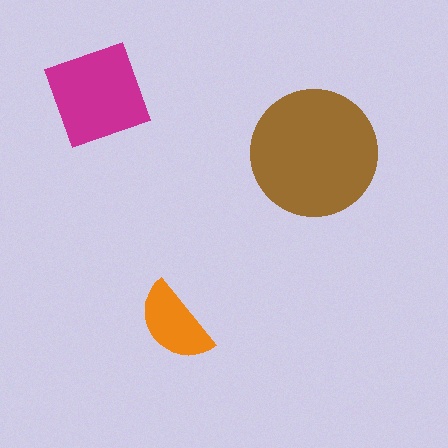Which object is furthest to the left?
The magenta diamond is leftmost.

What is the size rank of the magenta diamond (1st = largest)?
2nd.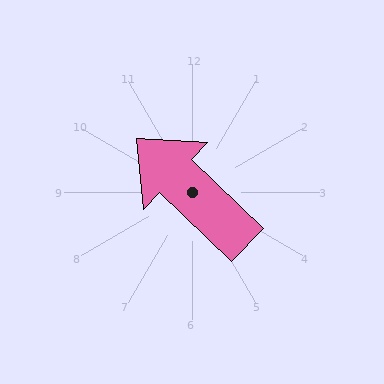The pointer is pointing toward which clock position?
Roughly 10 o'clock.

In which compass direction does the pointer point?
Northwest.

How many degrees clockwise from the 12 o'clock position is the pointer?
Approximately 314 degrees.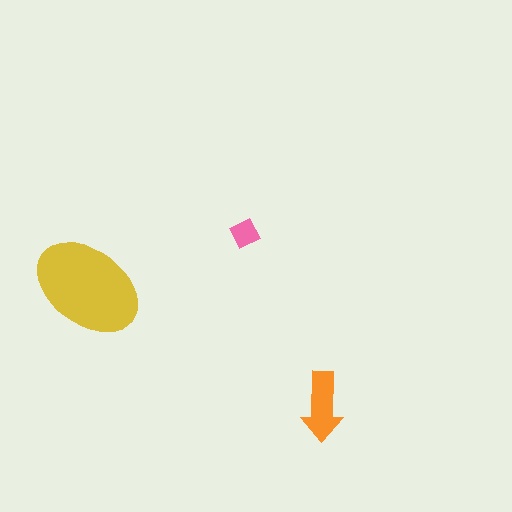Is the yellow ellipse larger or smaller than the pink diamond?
Larger.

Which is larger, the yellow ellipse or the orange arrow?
The yellow ellipse.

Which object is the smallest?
The pink diamond.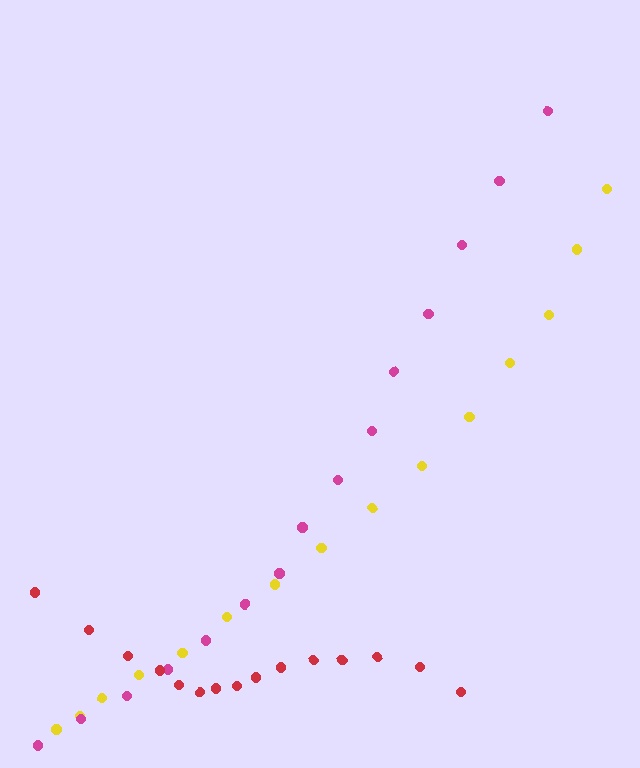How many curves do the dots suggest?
There are 3 distinct paths.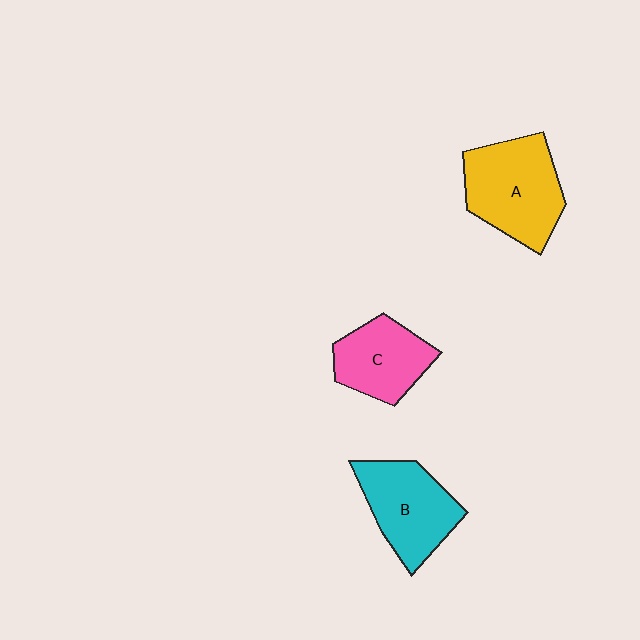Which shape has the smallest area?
Shape C (pink).